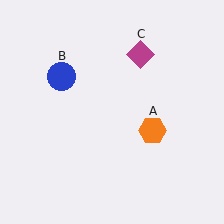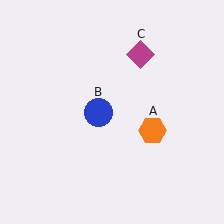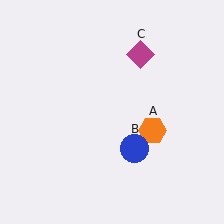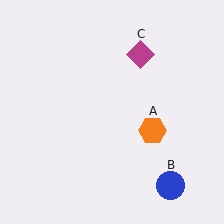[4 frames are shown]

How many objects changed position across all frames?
1 object changed position: blue circle (object B).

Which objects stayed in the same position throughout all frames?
Orange hexagon (object A) and magenta diamond (object C) remained stationary.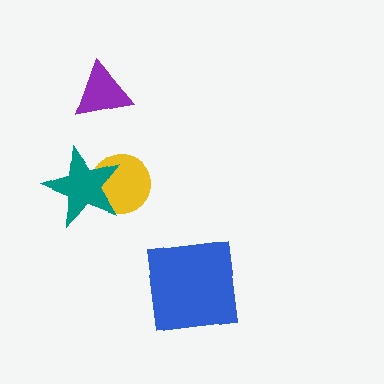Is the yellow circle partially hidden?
Yes, it is partially covered by another shape.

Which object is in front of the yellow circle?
The teal star is in front of the yellow circle.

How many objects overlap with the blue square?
0 objects overlap with the blue square.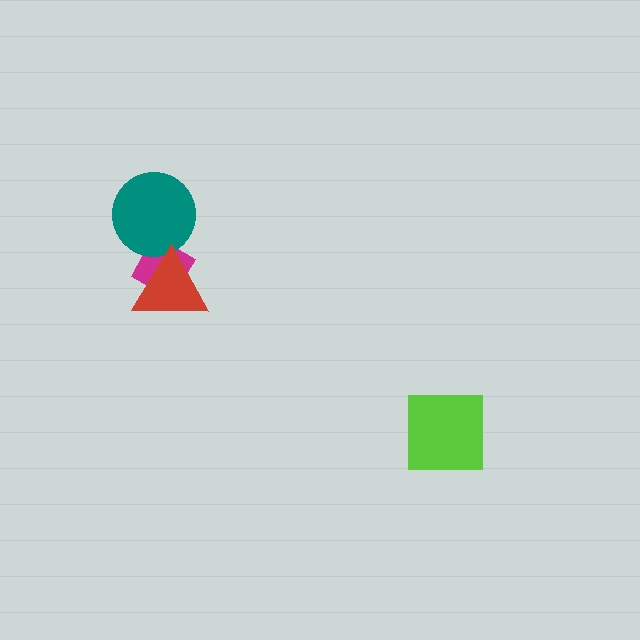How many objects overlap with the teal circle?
2 objects overlap with the teal circle.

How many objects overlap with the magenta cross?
2 objects overlap with the magenta cross.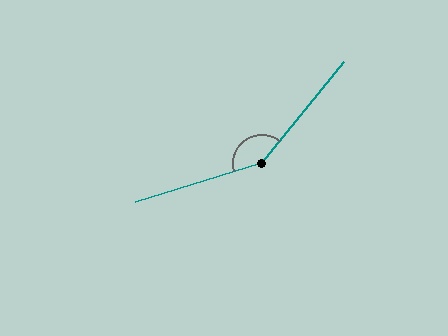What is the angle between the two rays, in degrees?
Approximately 146 degrees.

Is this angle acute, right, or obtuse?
It is obtuse.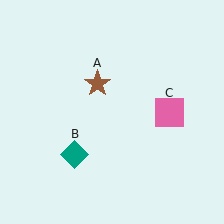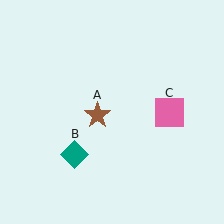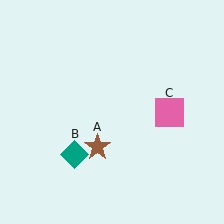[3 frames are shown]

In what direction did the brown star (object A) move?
The brown star (object A) moved down.